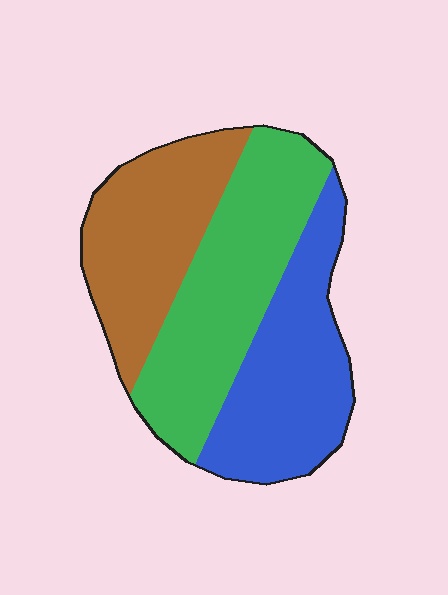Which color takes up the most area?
Green, at roughly 40%.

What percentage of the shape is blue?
Blue covers roughly 35% of the shape.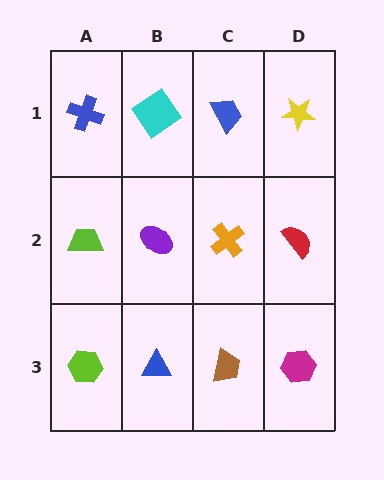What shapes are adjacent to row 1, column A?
A lime trapezoid (row 2, column A), a cyan diamond (row 1, column B).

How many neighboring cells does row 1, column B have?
3.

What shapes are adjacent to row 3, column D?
A red semicircle (row 2, column D), a brown trapezoid (row 3, column C).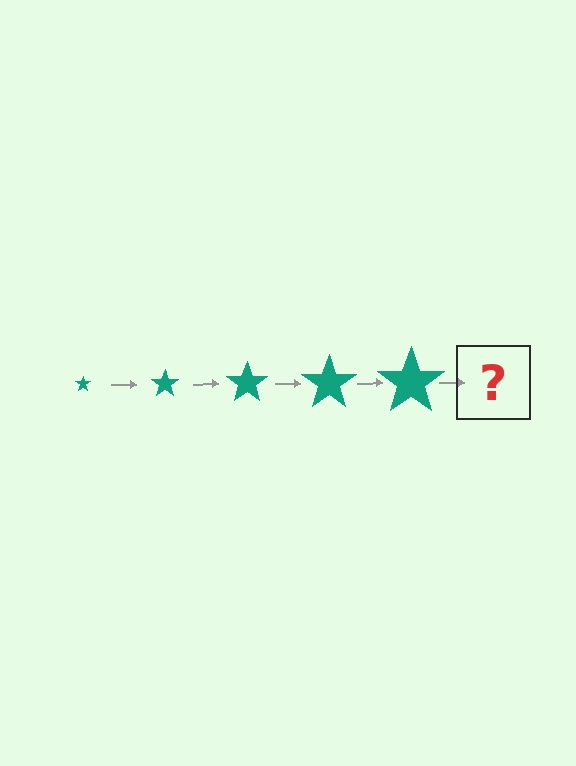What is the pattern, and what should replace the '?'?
The pattern is that the star gets progressively larger each step. The '?' should be a teal star, larger than the previous one.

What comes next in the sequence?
The next element should be a teal star, larger than the previous one.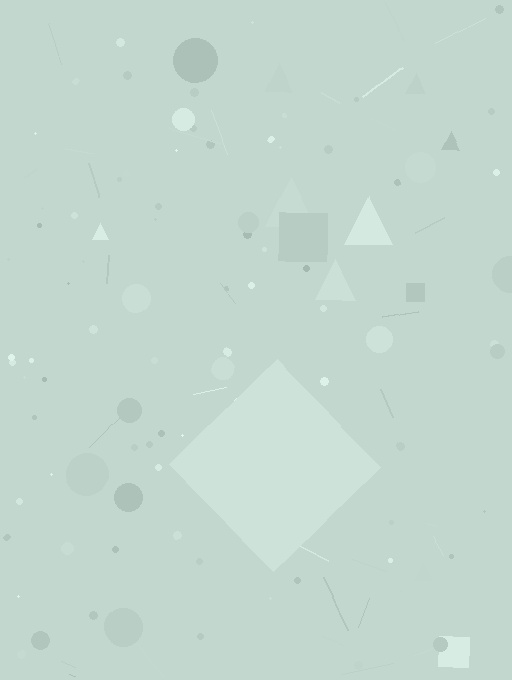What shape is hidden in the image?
A diamond is hidden in the image.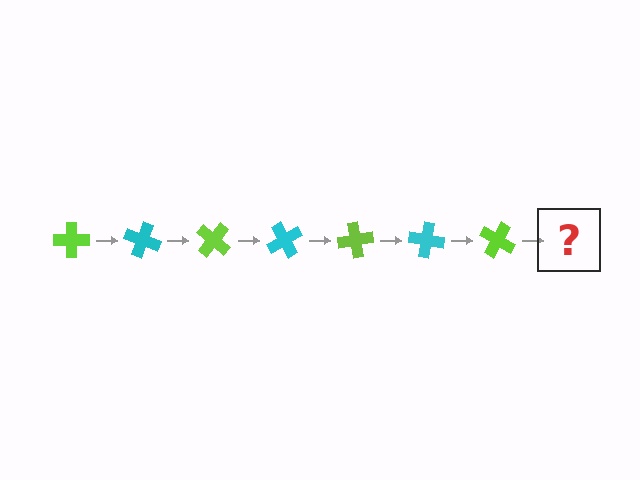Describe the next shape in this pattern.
It should be a cyan cross, rotated 140 degrees from the start.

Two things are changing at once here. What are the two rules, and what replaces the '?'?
The two rules are that it rotates 20 degrees each step and the color cycles through lime and cyan. The '?' should be a cyan cross, rotated 140 degrees from the start.